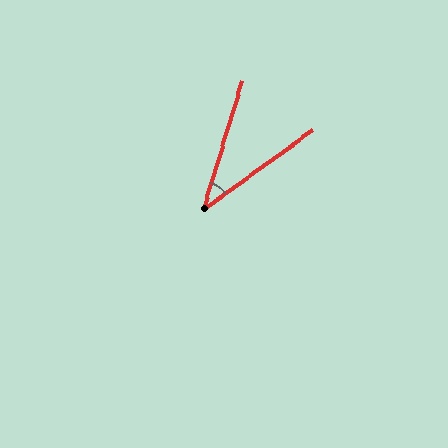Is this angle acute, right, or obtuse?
It is acute.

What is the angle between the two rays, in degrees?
Approximately 37 degrees.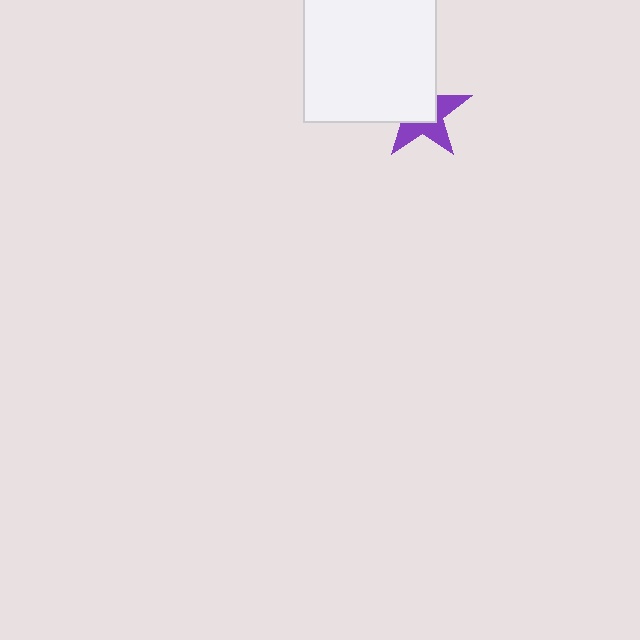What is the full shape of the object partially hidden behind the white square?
The partially hidden object is a purple star.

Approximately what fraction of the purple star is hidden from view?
Roughly 55% of the purple star is hidden behind the white square.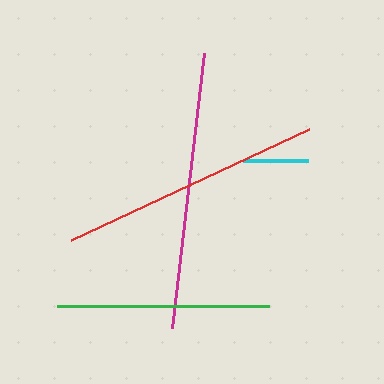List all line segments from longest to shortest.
From longest to shortest: magenta, red, green, cyan.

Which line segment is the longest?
The magenta line is the longest at approximately 277 pixels.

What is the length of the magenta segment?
The magenta segment is approximately 277 pixels long.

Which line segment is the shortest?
The cyan line is the shortest at approximately 65 pixels.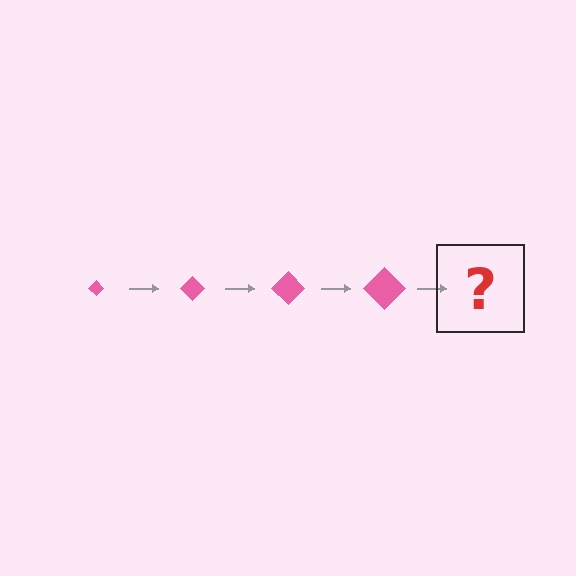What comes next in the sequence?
The next element should be a pink diamond, larger than the previous one.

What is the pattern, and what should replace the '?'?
The pattern is that the diamond gets progressively larger each step. The '?' should be a pink diamond, larger than the previous one.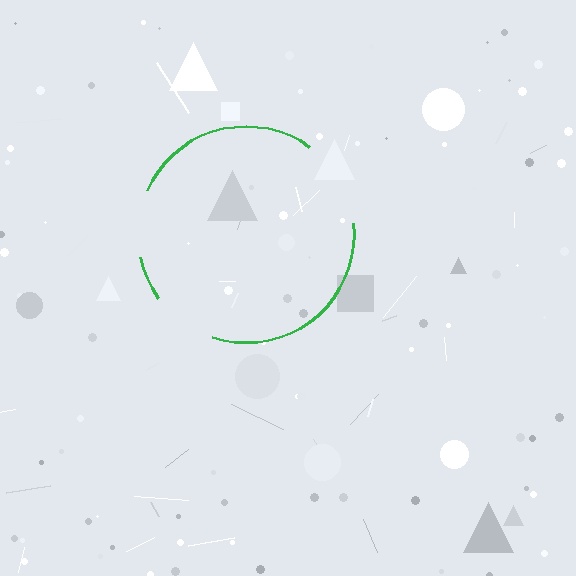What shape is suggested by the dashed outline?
The dashed outline suggests a circle.